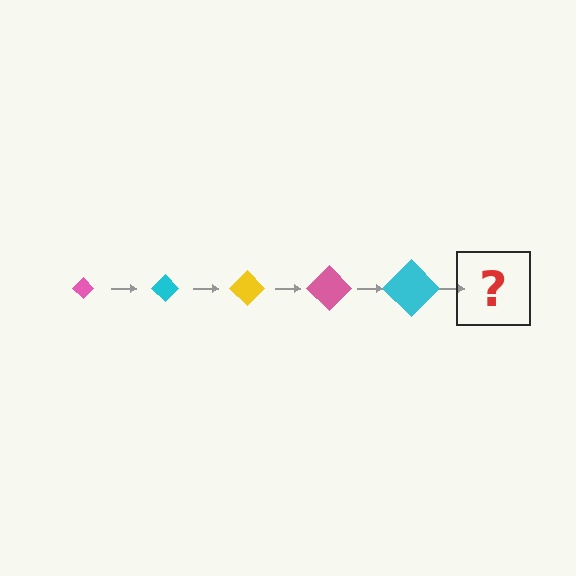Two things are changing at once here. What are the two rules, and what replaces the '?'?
The two rules are that the diamond grows larger each step and the color cycles through pink, cyan, and yellow. The '?' should be a yellow diamond, larger than the previous one.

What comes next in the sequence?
The next element should be a yellow diamond, larger than the previous one.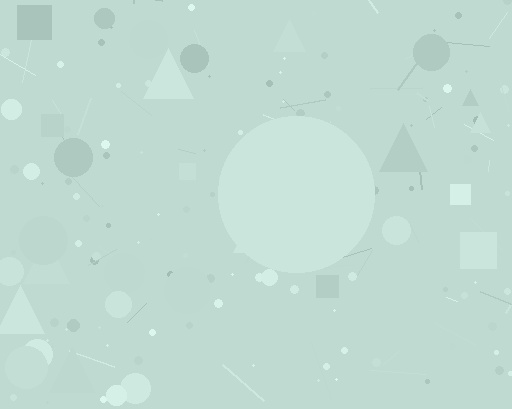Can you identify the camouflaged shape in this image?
The camouflaged shape is a circle.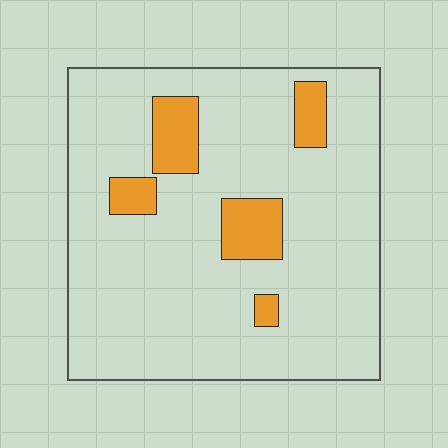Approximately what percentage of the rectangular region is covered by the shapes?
Approximately 15%.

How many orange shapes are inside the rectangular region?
5.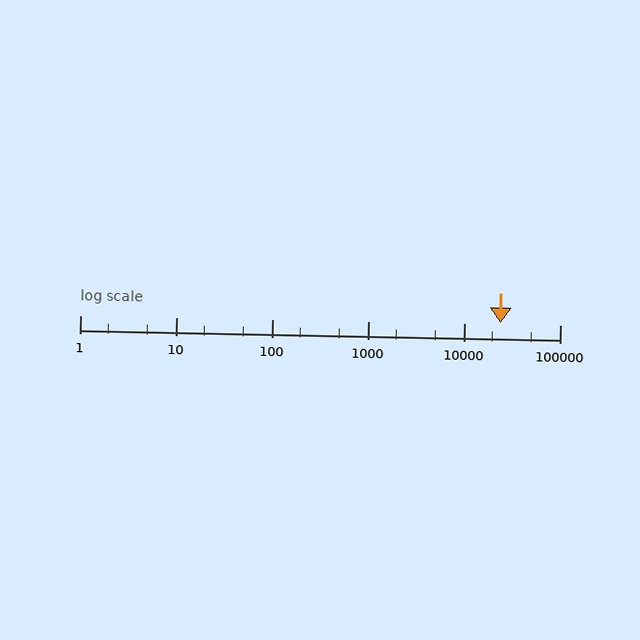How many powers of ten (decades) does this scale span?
The scale spans 5 decades, from 1 to 100000.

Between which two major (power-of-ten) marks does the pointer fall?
The pointer is between 10000 and 100000.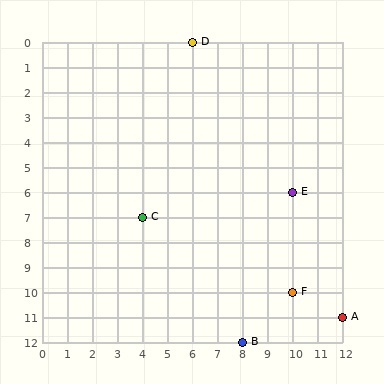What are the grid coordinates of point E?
Point E is at grid coordinates (10, 6).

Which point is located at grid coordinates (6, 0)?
Point D is at (6, 0).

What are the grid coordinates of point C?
Point C is at grid coordinates (4, 7).